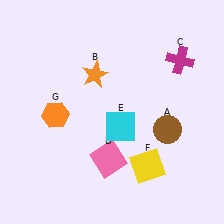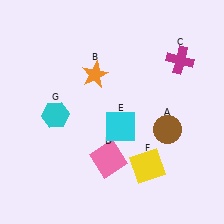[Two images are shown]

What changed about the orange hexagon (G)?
In Image 1, G is orange. In Image 2, it changed to cyan.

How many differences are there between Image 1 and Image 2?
There is 1 difference between the two images.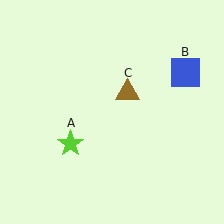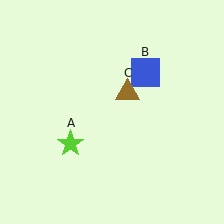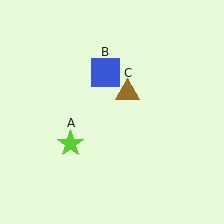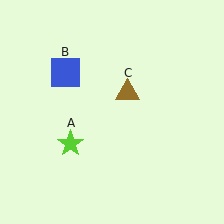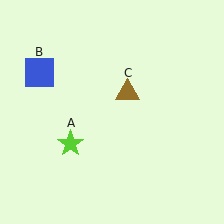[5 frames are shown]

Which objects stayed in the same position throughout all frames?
Lime star (object A) and brown triangle (object C) remained stationary.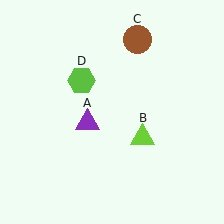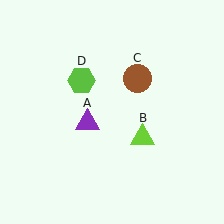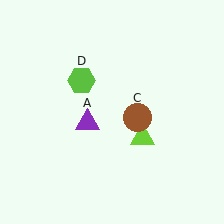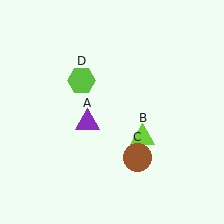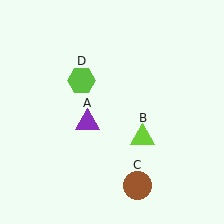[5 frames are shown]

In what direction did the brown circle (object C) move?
The brown circle (object C) moved down.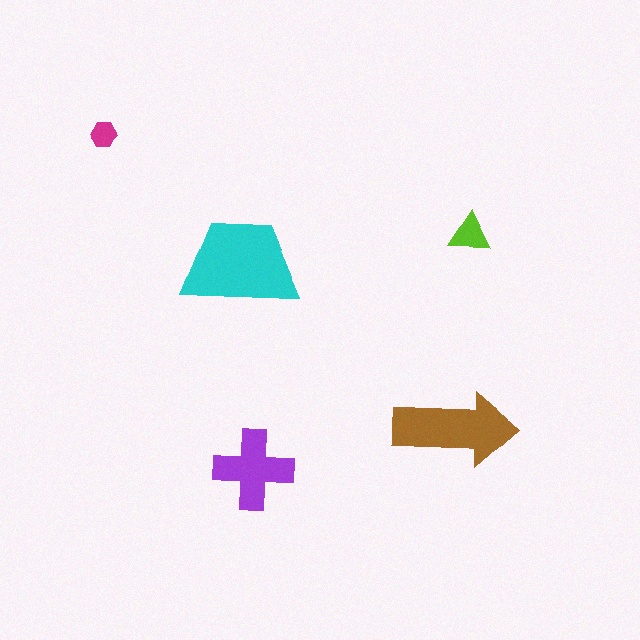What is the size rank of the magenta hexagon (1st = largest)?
5th.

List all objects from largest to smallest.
The cyan trapezoid, the brown arrow, the purple cross, the lime triangle, the magenta hexagon.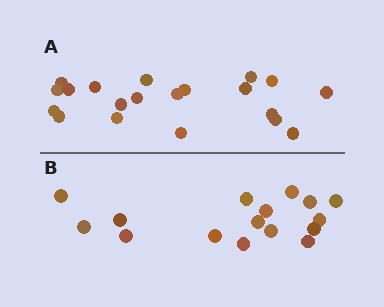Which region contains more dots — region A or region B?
Region A (the top region) has more dots.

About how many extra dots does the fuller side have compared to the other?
Region A has about 4 more dots than region B.